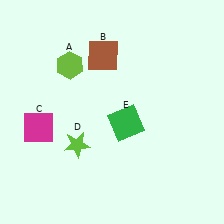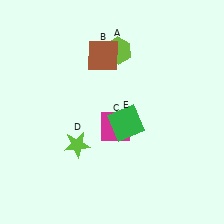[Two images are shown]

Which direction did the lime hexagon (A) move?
The lime hexagon (A) moved right.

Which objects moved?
The objects that moved are: the lime hexagon (A), the magenta square (C).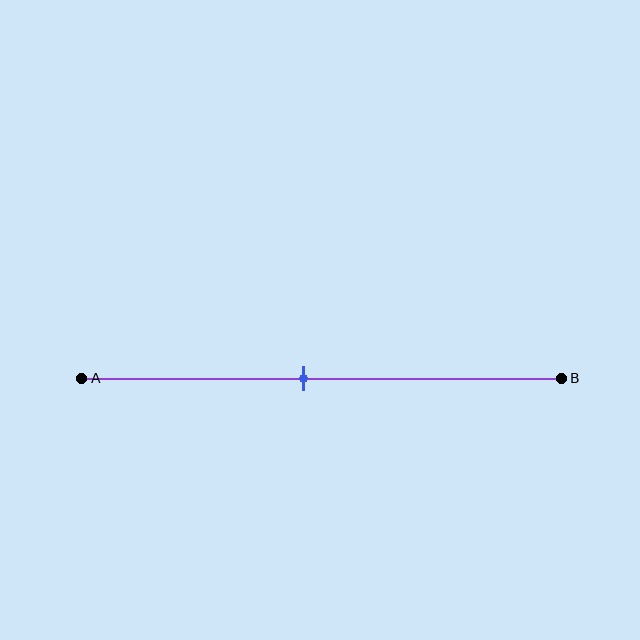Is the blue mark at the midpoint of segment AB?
No, the mark is at about 45% from A, not at the 50% midpoint.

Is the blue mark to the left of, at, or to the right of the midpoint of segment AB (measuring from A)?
The blue mark is to the left of the midpoint of segment AB.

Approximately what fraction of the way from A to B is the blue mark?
The blue mark is approximately 45% of the way from A to B.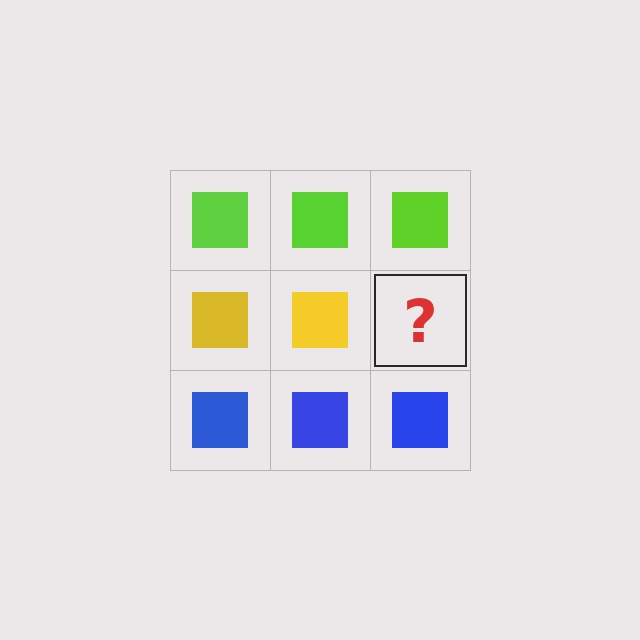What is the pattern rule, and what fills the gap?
The rule is that each row has a consistent color. The gap should be filled with a yellow square.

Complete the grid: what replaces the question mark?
The question mark should be replaced with a yellow square.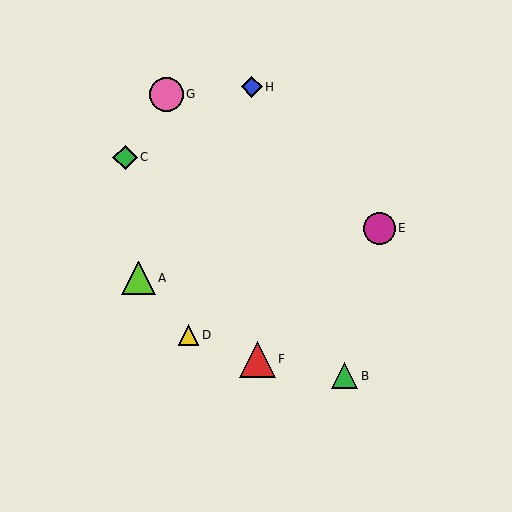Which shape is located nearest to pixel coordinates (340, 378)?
The green triangle (labeled B) at (344, 376) is nearest to that location.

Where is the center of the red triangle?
The center of the red triangle is at (257, 359).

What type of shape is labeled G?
Shape G is a pink circle.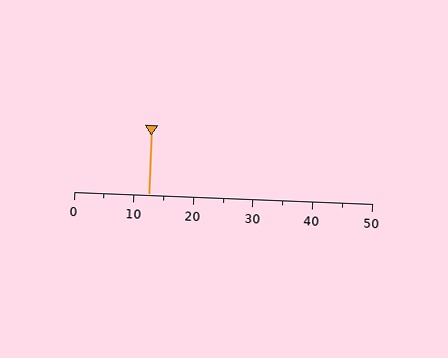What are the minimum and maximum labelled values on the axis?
The axis runs from 0 to 50.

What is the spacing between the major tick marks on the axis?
The major ticks are spaced 10 apart.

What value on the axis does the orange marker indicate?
The marker indicates approximately 12.5.